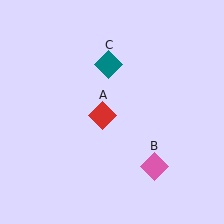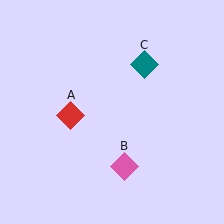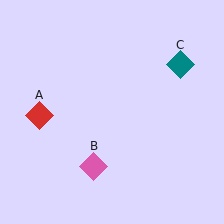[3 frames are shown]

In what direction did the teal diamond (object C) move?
The teal diamond (object C) moved right.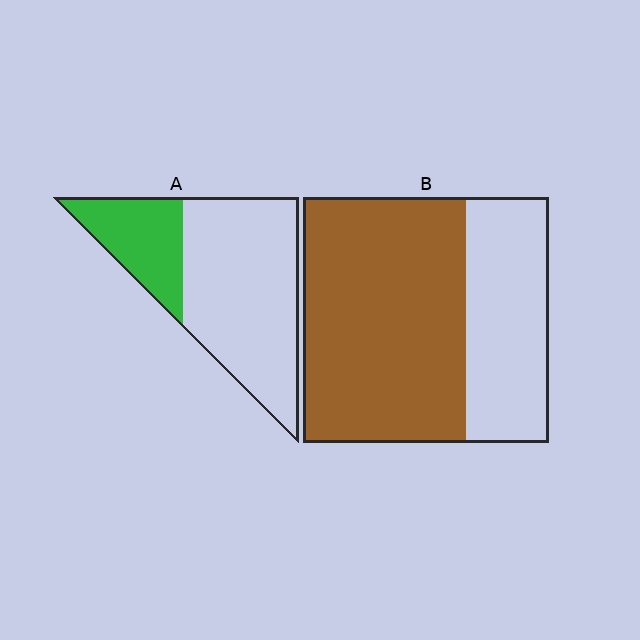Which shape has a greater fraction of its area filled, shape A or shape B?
Shape B.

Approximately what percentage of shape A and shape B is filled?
A is approximately 30% and B is approximately 65%.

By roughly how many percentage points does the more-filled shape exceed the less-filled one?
By roughly 40 percentage points (B over A).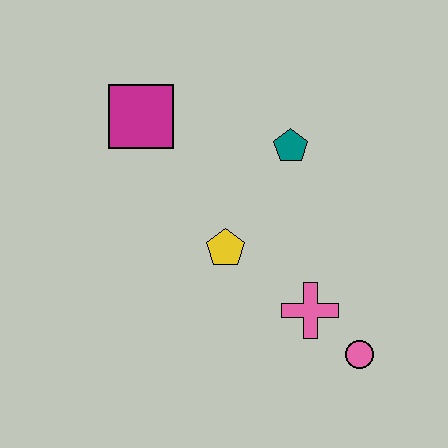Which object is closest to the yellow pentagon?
The pink cross is closest to the yellow pentagon.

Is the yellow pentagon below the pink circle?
No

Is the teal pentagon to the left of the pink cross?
Yes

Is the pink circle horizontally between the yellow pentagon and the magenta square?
No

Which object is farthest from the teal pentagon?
The pink circle is farthest from the teal pentagon.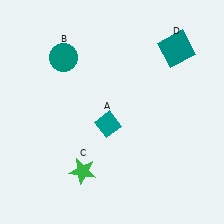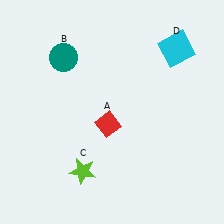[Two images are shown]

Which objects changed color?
A changed from teal to red. C changed from green to lime. D changed from teal to cyan.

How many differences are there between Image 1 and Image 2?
There are 3 differences between the two images.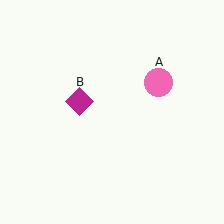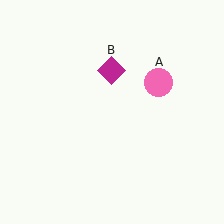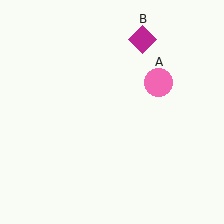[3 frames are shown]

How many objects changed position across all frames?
1 object changed position: magenta diamond (object B).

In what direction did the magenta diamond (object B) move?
The magenta diamond (object B) moved up and to the right.